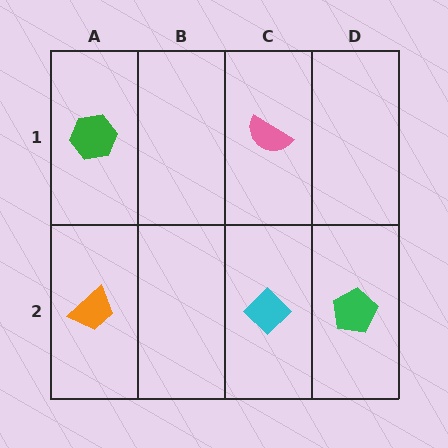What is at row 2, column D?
A green pentagon.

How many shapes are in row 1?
2 shapes.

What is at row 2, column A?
An orange trapezoid.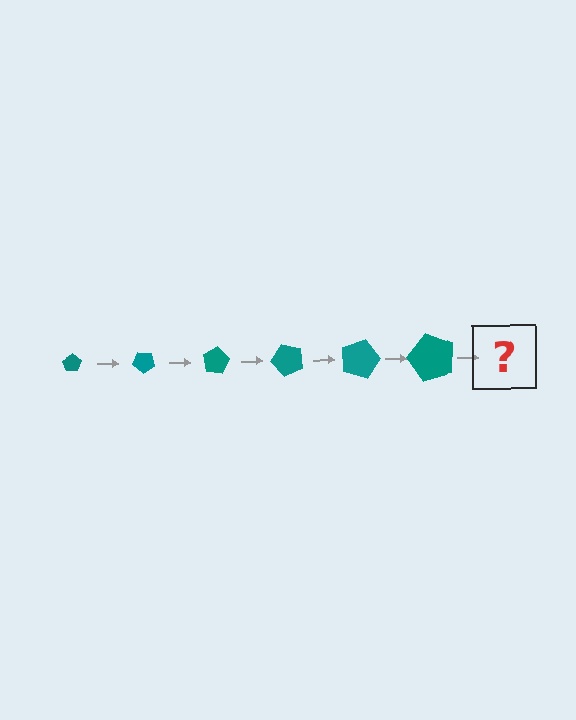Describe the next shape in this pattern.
It should be a pentagon, larger than the previous one and rotated 240 degrees from the start.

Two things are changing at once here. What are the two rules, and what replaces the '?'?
The two rules are that the pentagon grows larger each step and it rotates 40 degrees each step. The '?' should be a pentagon, larger than the previous one and rotated 240 degrees from the start.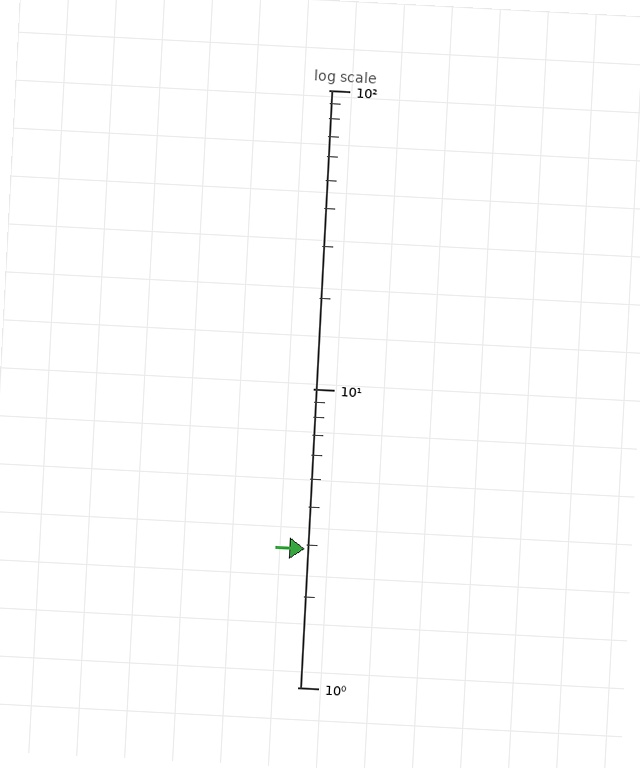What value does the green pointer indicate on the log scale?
The pointer indicates approximately 2.9.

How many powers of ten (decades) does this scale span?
The scale spans 2 decades, from 1 to 100.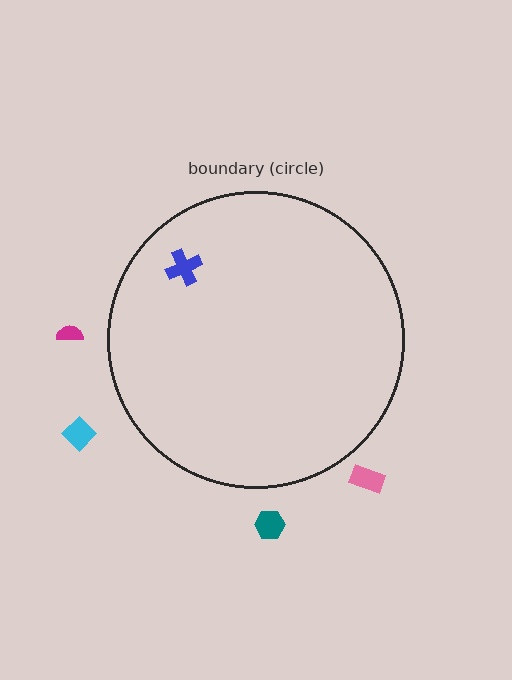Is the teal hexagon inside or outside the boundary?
Outside.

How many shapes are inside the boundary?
1 inside, 4 outside.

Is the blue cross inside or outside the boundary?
Inside.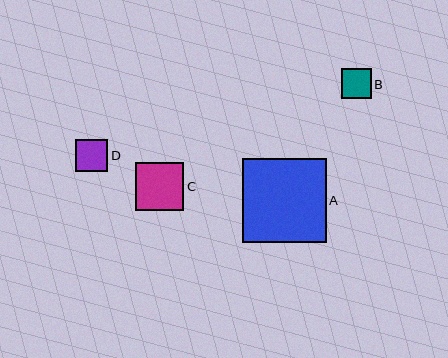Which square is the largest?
Square A is the largest with a size of approximately 83 pixels.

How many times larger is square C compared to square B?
Square C is approximately 1.6 times the size of square B.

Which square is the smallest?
Square B is the smallest with a size of approximately 30 pixels.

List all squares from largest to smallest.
From largest to smallest: A, C, D, B.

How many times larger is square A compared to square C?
Square A is approximately 1.7 times the size of square C.